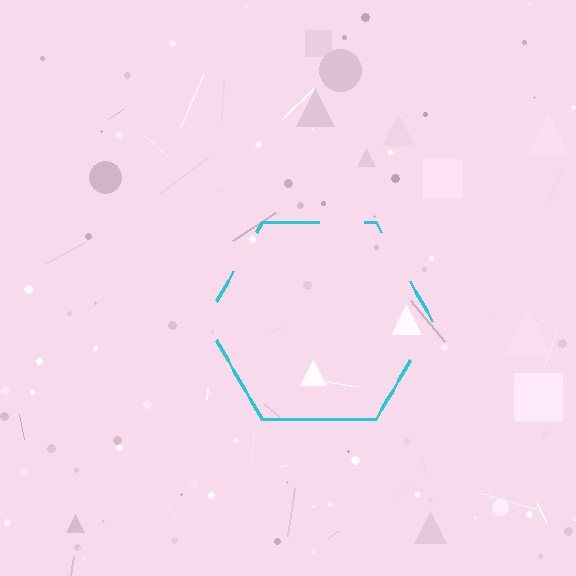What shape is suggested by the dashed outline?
The dashed outline suggests a hexagon.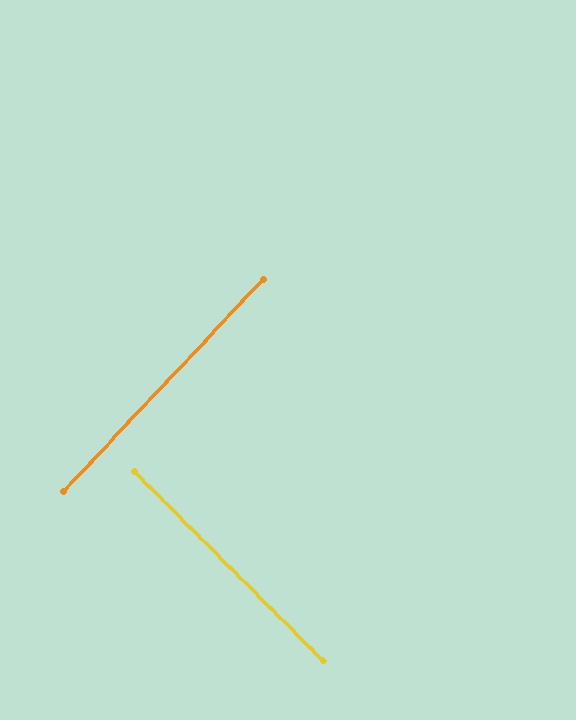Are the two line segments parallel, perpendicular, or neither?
Perpendicular — they meet at approximately 88°.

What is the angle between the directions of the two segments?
Approximately 88 degrees.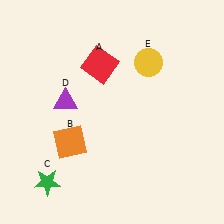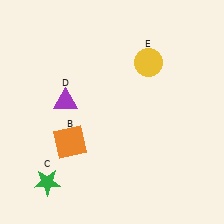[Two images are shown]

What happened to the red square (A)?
The red square (A) was removed in Image 2. It was in the top-left area of Image 1.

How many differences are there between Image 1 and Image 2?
There is 1 difference between the two images.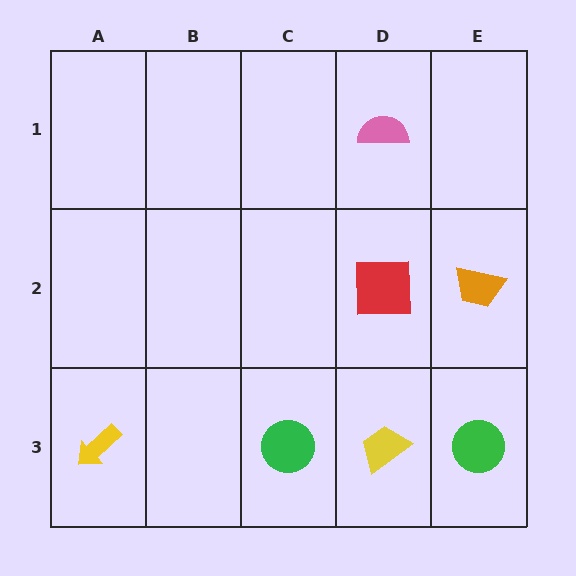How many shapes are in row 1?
1 shape.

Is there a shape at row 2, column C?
No, that cell is empty.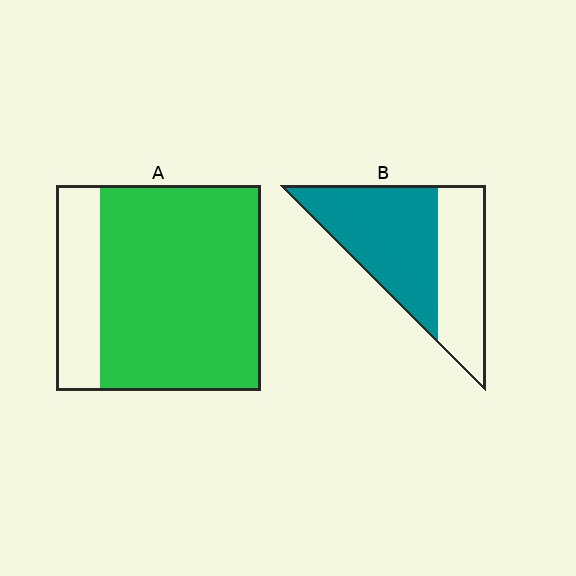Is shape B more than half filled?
Yes.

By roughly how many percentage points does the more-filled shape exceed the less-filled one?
By roughly 20 percentage points (A over B).